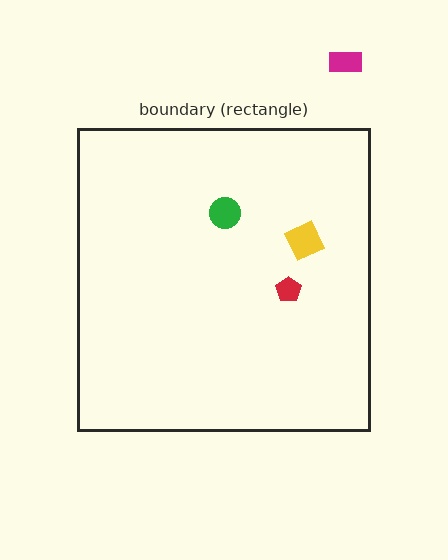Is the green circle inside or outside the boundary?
Inside.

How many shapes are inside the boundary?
3 inside, 1 outside.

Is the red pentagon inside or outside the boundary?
Inside.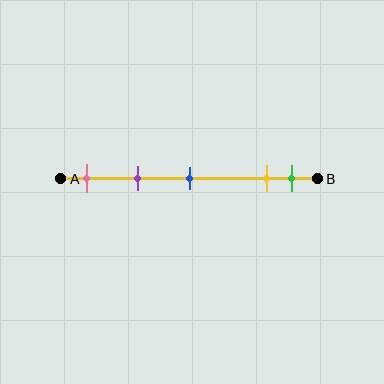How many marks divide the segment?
There are 5 marks dividing the segment.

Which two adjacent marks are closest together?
The yellow and green marks are the closest adjacent pair.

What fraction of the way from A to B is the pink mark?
The pink mark is approximately 10% (0.1) of the way from A to B.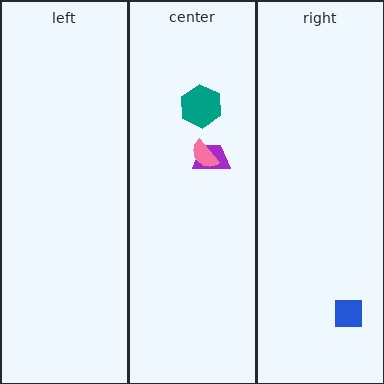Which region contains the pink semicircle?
The center region.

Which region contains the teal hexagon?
The center region.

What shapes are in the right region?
The blue square.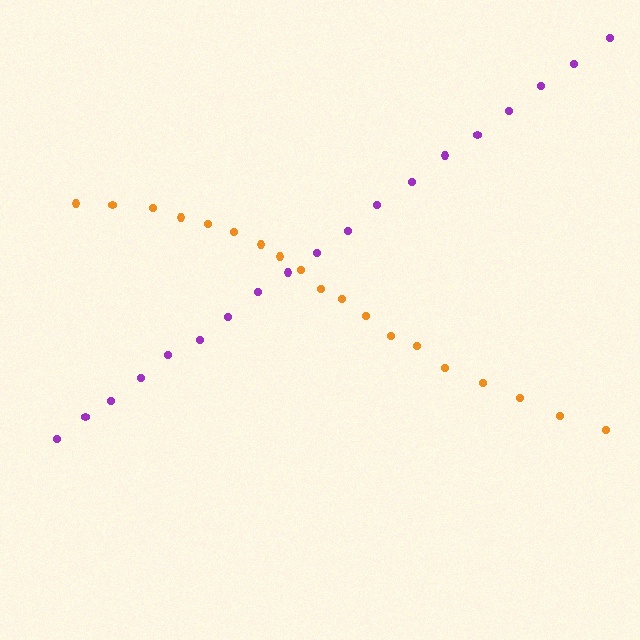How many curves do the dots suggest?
There are 2 distinct paths.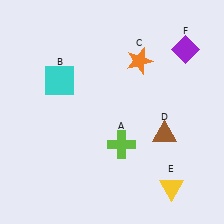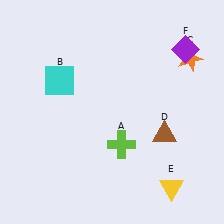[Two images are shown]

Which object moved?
The orange star (C) moved right.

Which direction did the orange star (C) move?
The orange star (C) moved right.